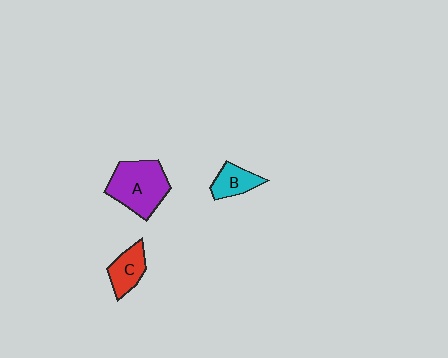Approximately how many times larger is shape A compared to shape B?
Approximately 2.1 times.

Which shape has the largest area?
Shape A (purple).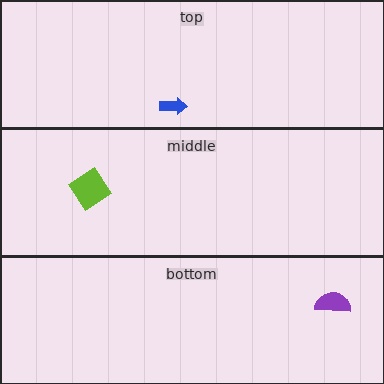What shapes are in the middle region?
The lime diamond.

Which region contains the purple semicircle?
The bottom region.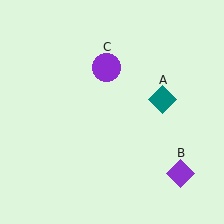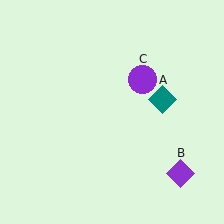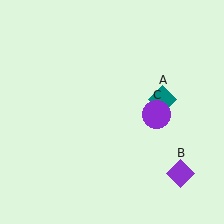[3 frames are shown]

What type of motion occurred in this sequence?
The purple circle (object C) rotated clockwise around the center of the scene.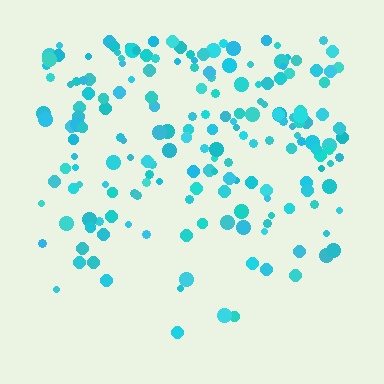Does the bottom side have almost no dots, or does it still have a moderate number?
Still a moderate number, just noticeably fewer than the top.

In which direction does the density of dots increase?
From bottom to top, with the top side densest.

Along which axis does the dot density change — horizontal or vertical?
Vertical.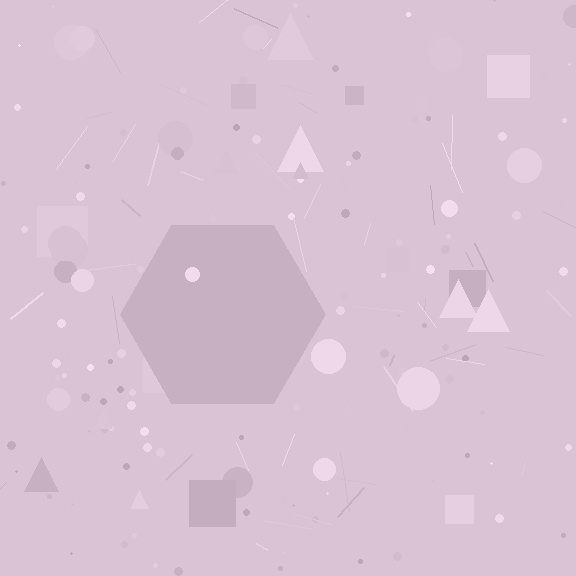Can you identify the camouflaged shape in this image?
The camouflaged shape is a hexagon.